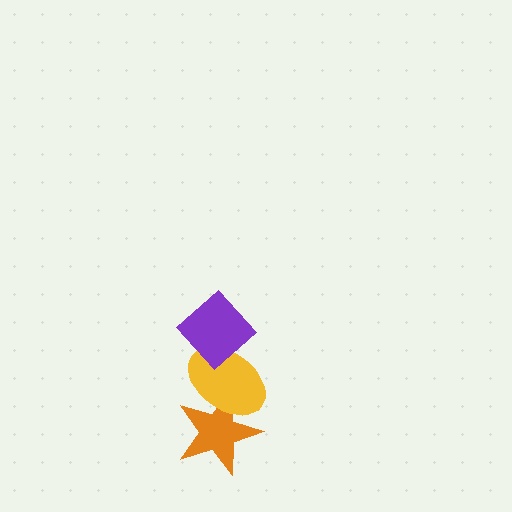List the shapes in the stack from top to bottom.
From top to bottom: the purple diamond, the yellow ellipse, the orange star.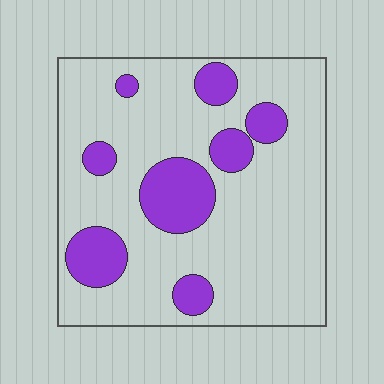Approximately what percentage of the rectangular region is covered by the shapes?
Approximately 20%.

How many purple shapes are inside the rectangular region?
8.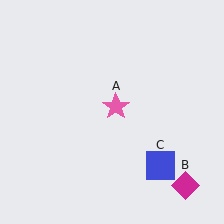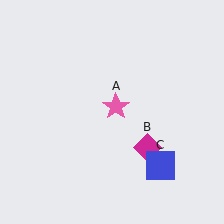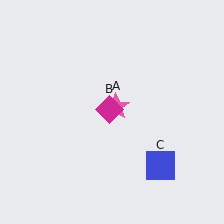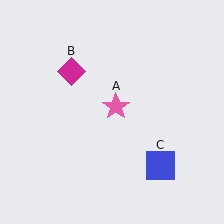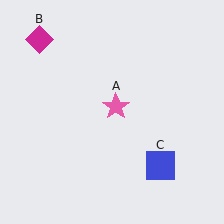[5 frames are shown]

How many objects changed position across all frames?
1 object changed position: magenta diamond (object B).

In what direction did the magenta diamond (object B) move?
The magenta diamond (object B) moved up and to the left.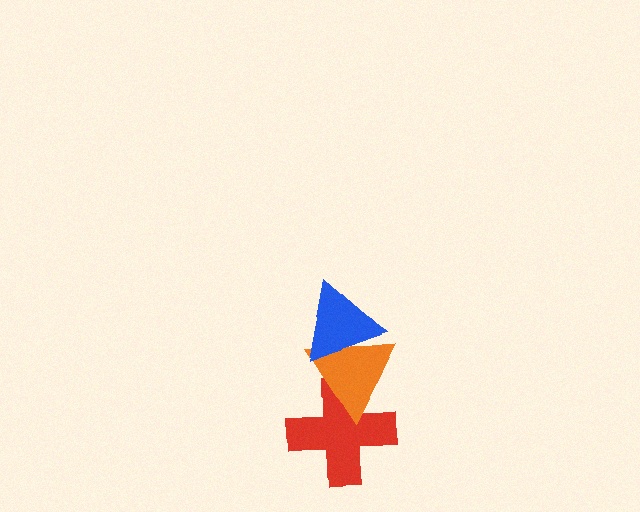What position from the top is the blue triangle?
The blue triangle is 1st from the top.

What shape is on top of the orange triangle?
The blue triangle is on top of the orange triangle.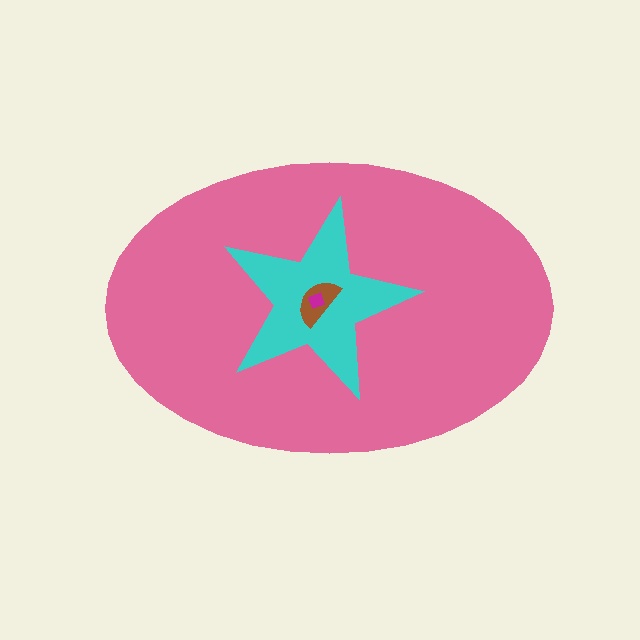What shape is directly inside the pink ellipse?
The cyan star.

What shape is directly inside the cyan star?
The brown semicircle.